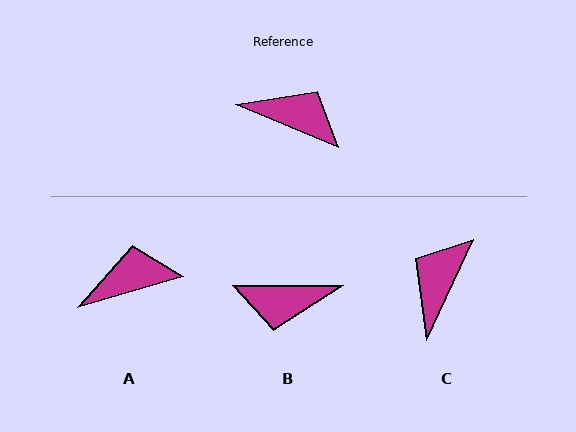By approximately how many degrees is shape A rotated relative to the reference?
Approximately 39 degrees counter-clockwise.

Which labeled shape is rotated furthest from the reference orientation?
B, about 157 degrees away.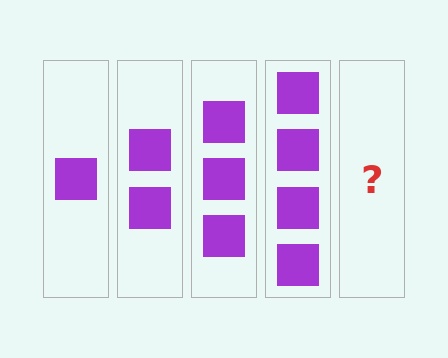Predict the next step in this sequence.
The next step is 5 squares.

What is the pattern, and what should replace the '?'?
The pattern is that each step adds one more square. The '?' should be 5 squares.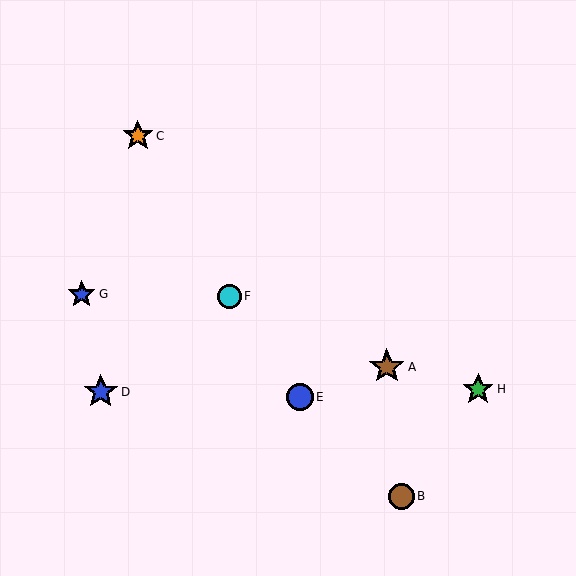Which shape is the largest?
The brown star (labeled A) is the largest.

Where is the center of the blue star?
The center of the blue star is at (82, 294).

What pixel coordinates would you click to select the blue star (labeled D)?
Click at (101, 392) to select the blue star D.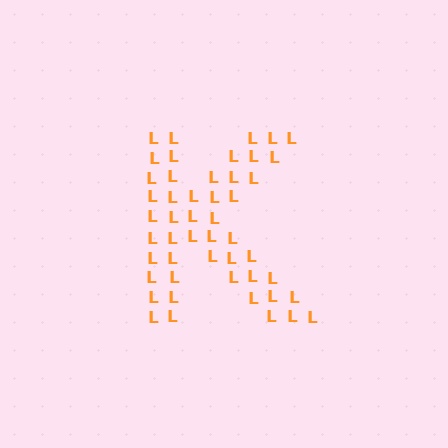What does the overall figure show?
The overall figure shows the letter K.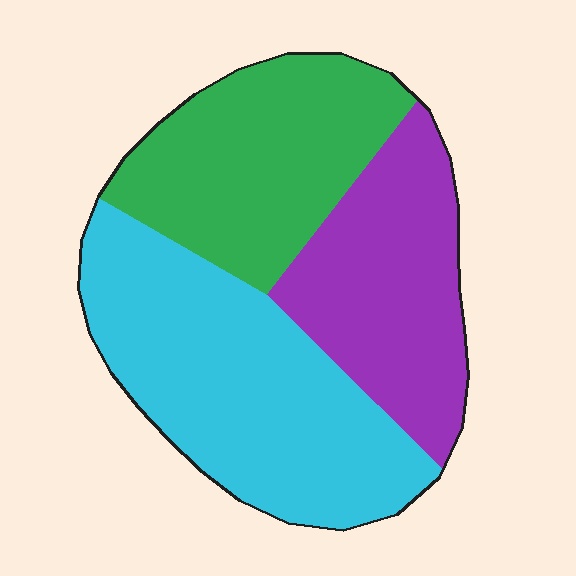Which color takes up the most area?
Cyan, at roughly 40%.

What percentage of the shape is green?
Green takes up about one third (1/3) of the shape.